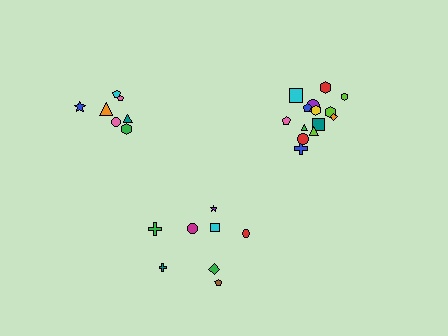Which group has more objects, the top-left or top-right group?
The top-right group.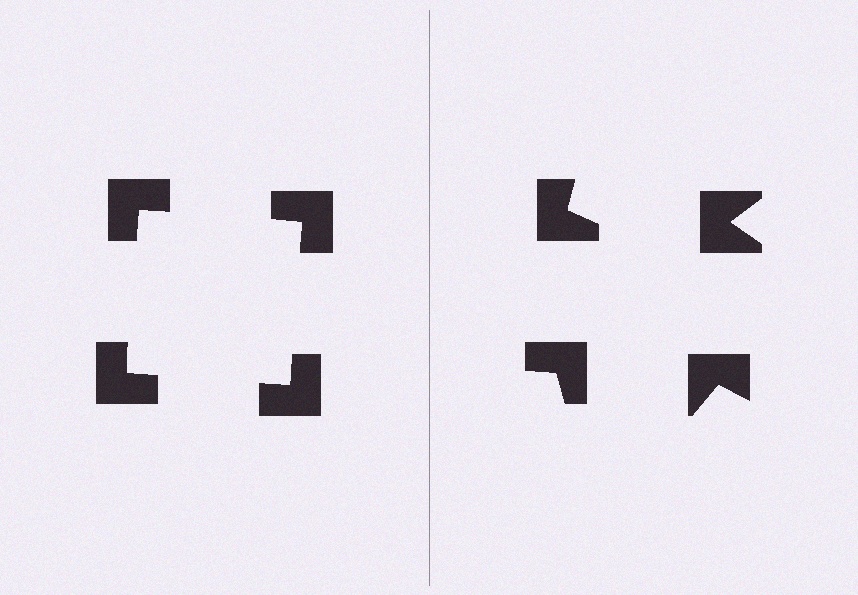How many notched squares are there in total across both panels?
8 — 4 on each side.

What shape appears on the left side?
An illusory square.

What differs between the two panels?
The notched squares are positioned identically on both sides; only the wedge orientations differ. On the left they align to a square; on the right they are misaligned.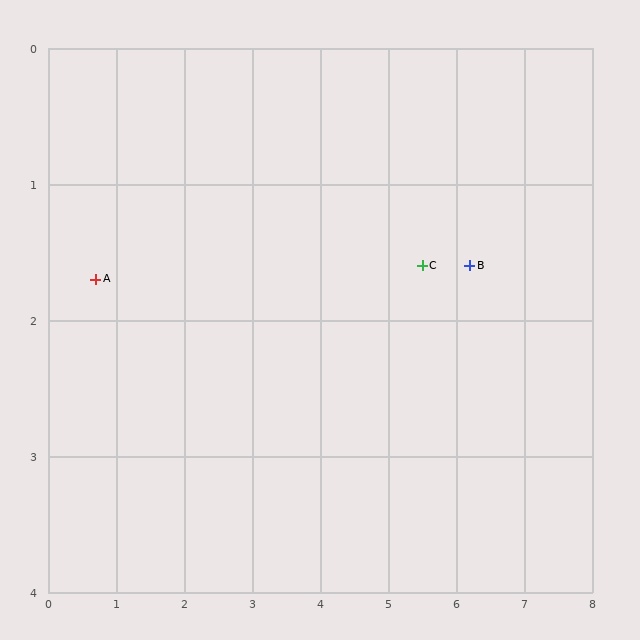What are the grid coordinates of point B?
Point B is at approximately (6.2, 1.6).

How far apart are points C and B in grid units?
Points C and B are about 0.7 grid units apart.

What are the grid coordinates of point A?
Point A is at approximately (0.7, 1.7).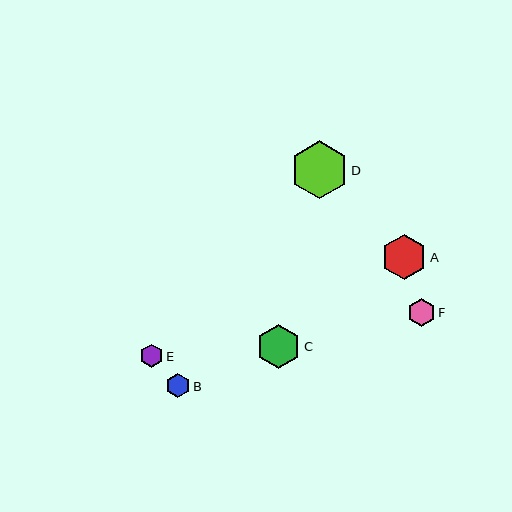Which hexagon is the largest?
Hexagon D is the largest with a size of approximately 58 pixels.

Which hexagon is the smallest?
Hexagon E is the smallest with a size of approximately 23 pixels.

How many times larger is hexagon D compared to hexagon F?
Hexagon D is approximately 2.1 times the size of hexagon F.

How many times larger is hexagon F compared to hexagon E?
Hexagon F is approximately 1.2 times the size of hexagon E.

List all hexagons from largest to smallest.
From largest to smallest: D, A, C, F, B, E.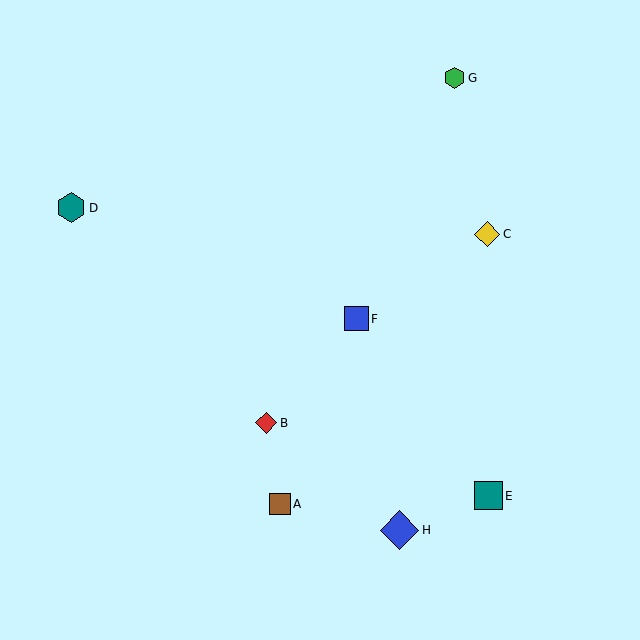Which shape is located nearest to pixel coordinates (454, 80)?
The green hexagon (labeled G) at (455, 78) is nearest to that location.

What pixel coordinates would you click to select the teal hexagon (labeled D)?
Click at (71, 208) to select the teal hexagon D.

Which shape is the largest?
The blue diamond (labeled H) is the largest.